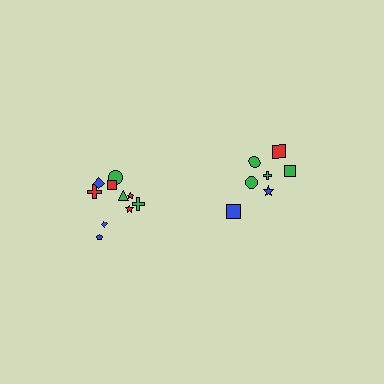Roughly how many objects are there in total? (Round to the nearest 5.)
Roughly 15 objects in total.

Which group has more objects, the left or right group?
The left group.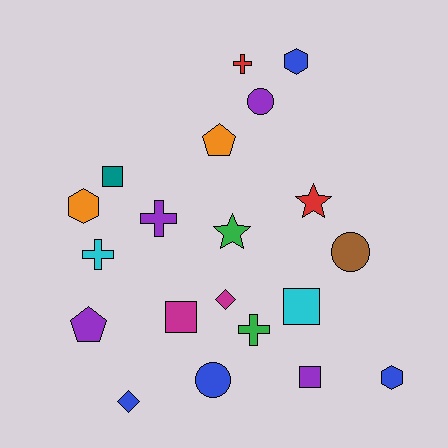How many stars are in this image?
There are 2 stars.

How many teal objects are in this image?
There is 1 teal object.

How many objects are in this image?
There are 20 objects.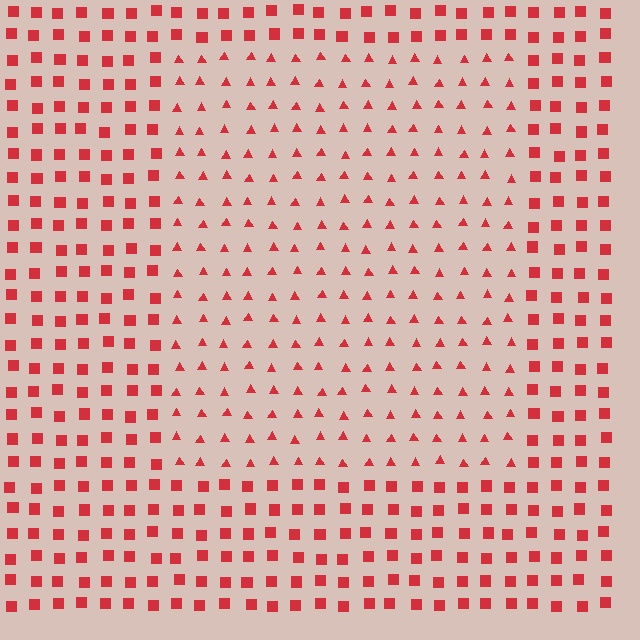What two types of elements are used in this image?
The image uses triangles inside the rectangle region and squares outside it.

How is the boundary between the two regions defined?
The boundary is defined by a change in element shape: triangles inside vs. squares outside. All elements share the same color and spacing.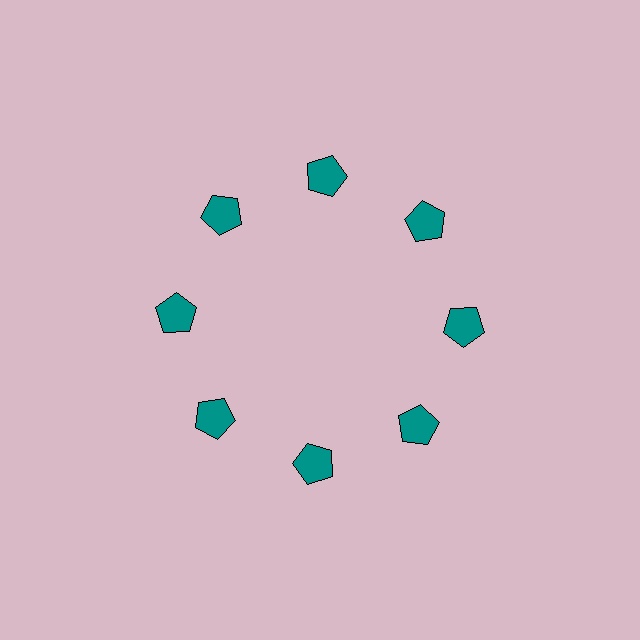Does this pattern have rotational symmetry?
Yes, this pattern has 8-fold rotational symmetry. It looks the same after rotating 45 degrees around the center.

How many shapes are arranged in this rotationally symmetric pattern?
There are 8 shapes, arranged in 8 groups of 1.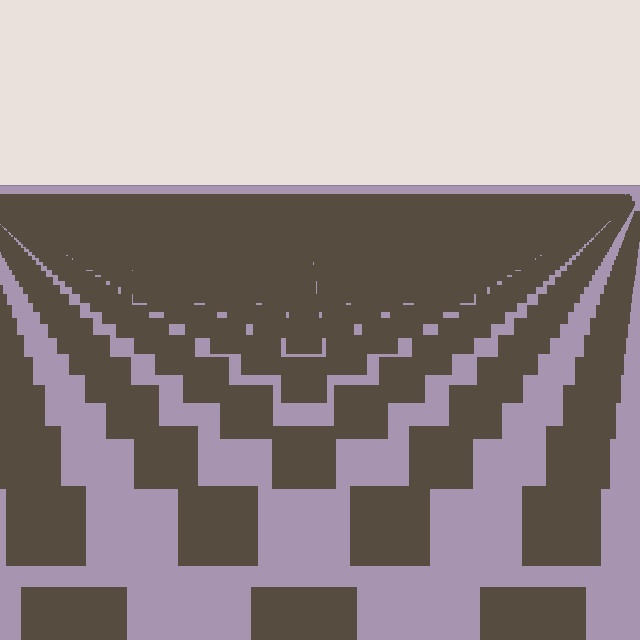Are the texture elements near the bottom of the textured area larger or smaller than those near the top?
Larger. Near the bottom, elements are closer to the viewer and appear at a bigger on-screen size.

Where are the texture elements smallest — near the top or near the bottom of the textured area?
Near the top.